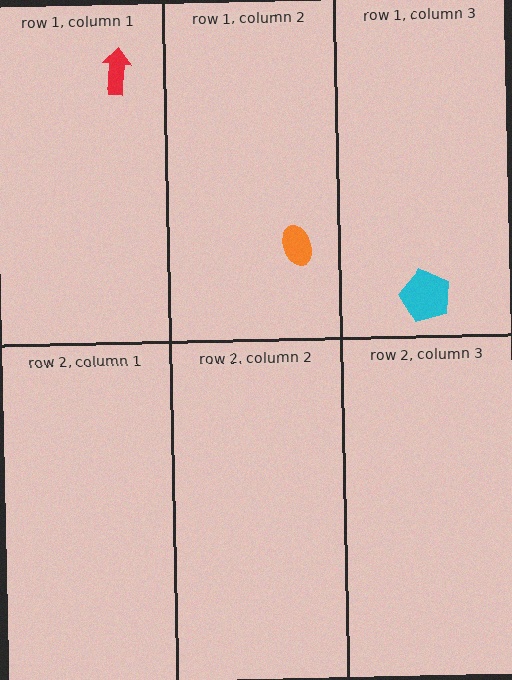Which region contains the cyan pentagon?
The row 1, column 3 region.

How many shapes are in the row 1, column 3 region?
1.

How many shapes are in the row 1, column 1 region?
1.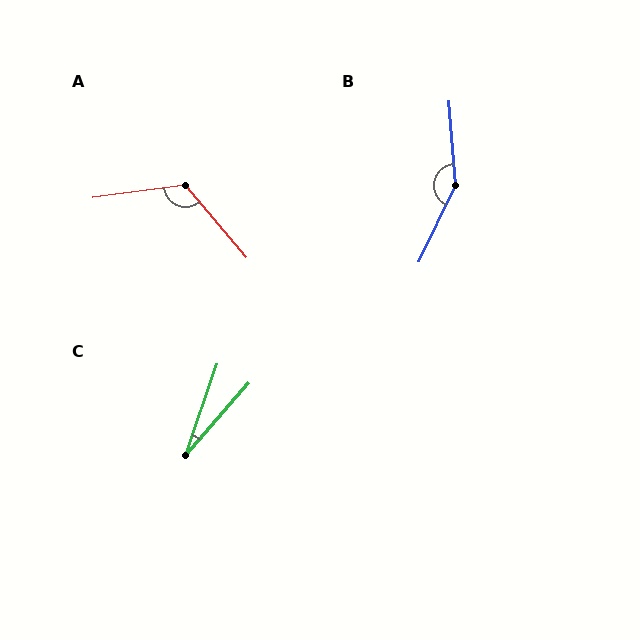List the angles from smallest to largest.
C (22°), A (123°), B (150°).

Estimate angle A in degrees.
Approximately 123 degrees.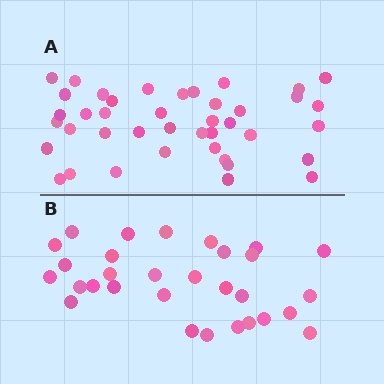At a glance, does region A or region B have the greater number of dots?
Region A (the top region) has more dots.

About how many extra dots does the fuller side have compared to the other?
Region A has roughly 12 or so more dots than region B.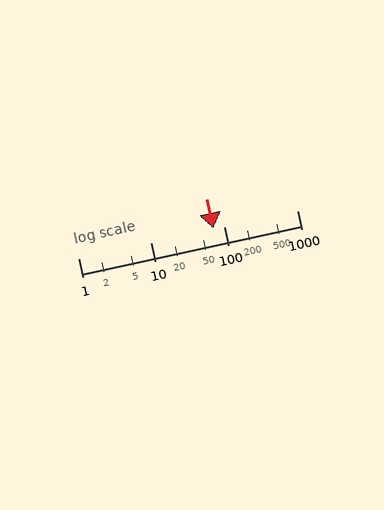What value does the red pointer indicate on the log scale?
The pointer indicates approximately 71.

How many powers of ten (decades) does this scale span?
The scale spans 3 decades, from 1 to 1000.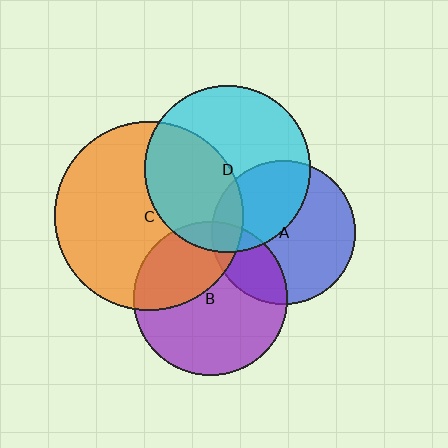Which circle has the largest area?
Circle C (orange).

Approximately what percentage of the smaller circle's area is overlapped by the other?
Approximately 40%.